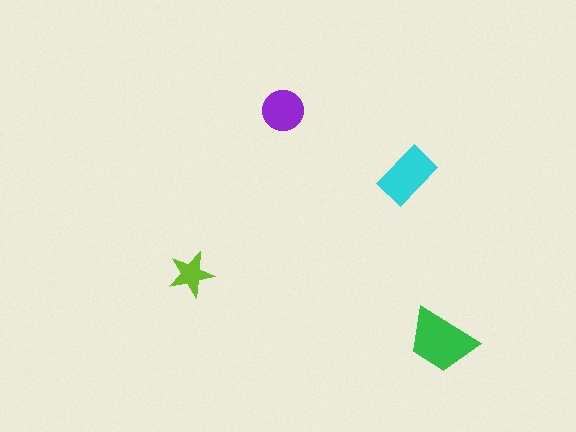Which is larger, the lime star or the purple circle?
The purple circle.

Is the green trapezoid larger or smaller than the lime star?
Larger.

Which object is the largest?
The green trapezoid.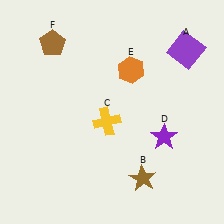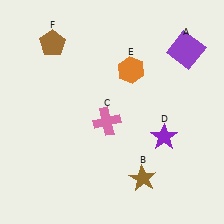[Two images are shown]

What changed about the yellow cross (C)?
In Image 1, C is yellow. In Image 2, it changed to pink.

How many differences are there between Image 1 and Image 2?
There is 1 difference between the two images.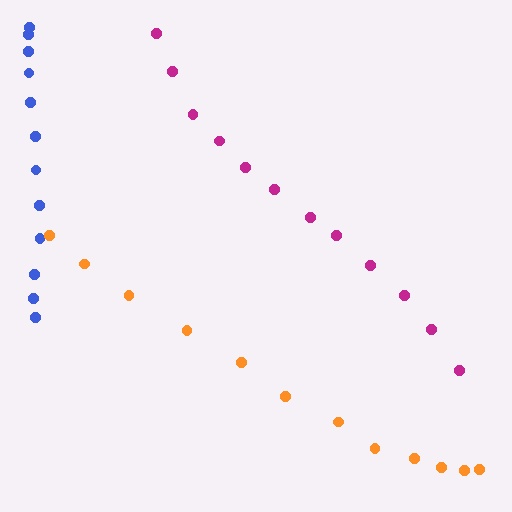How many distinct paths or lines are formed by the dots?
There are 3 distinct paths.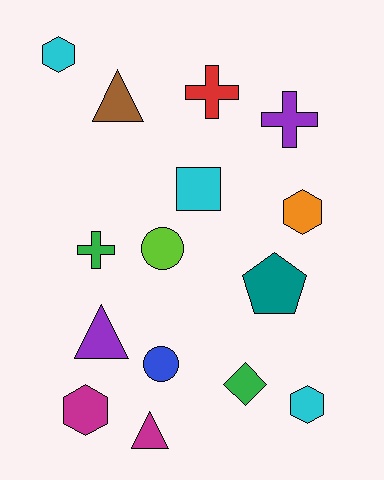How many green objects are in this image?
There are 2 green objects.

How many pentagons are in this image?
There is 1 pentagon.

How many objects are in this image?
There are 15 objects.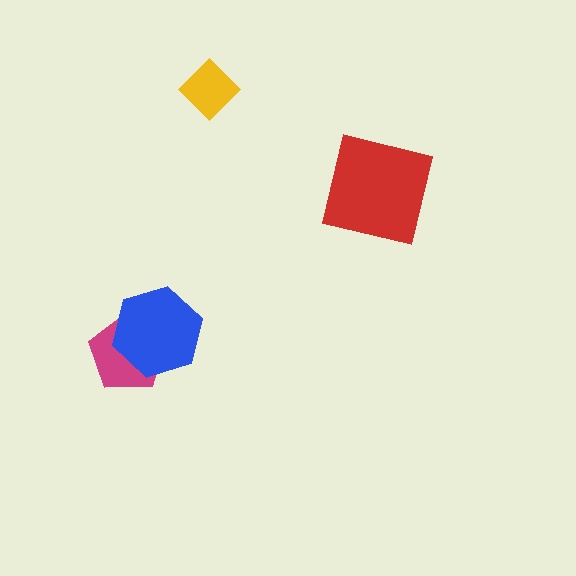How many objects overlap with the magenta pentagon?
1 object overlaps with the magenta pentagon.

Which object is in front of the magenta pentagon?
The blue hexagon is in front of the magenta pentagon.